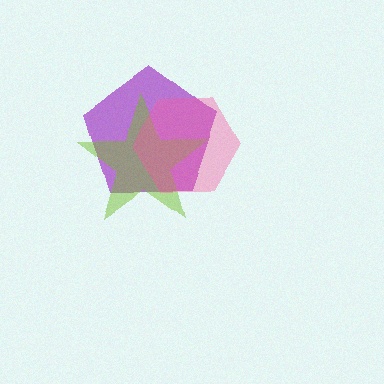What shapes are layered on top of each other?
The layered shapes are: a purple pentagon, a lime star, a pink hexagon.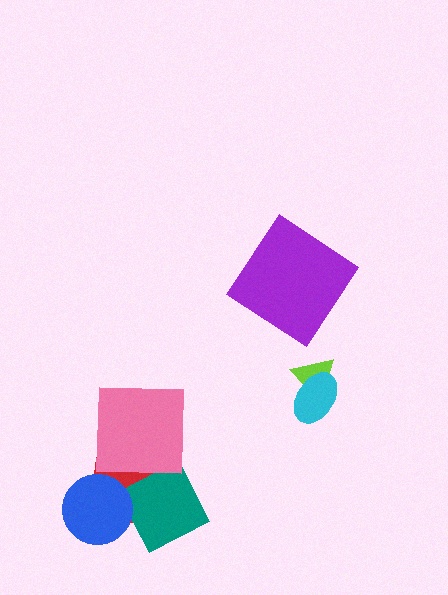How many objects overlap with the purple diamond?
0 objects overlap with the purple diamond.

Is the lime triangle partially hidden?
Yes, it is partially covered by another shape.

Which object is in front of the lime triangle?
The cyan ellipse is in front of the lime triangle.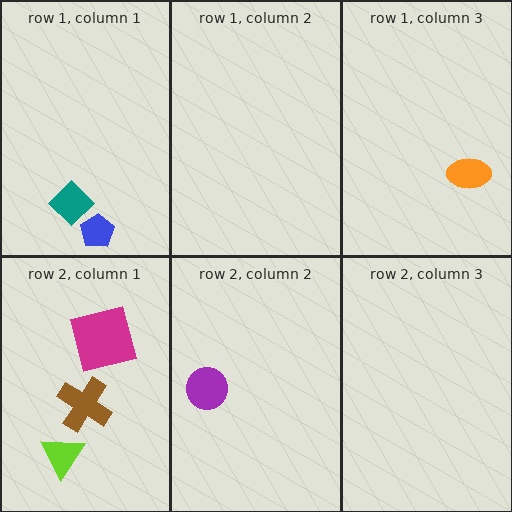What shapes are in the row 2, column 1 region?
The brown cross, the lime triangle, the magenta square.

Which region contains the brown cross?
The row 2, column 1 region.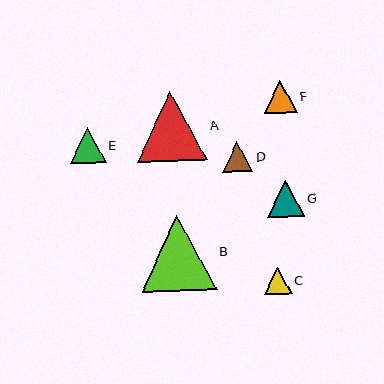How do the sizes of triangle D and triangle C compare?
Triangle D and triangle C are approximately the same size.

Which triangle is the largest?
Triangle B is the largest with a size of approximately 75 pixels.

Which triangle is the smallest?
Triangle C is the smallest with a size of approximately 28 pixels.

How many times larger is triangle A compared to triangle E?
Triangle A is approximately 2.0 times the size of triangle E.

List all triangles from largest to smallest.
From largest to smallest: B, A, G, E, F, D, C.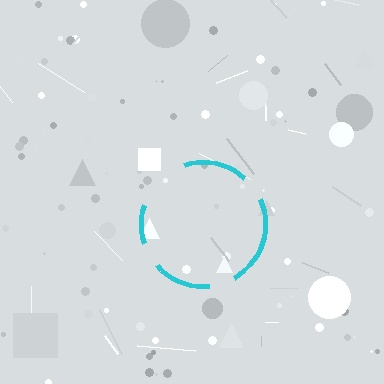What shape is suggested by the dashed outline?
The dashed outline suggests a circle.